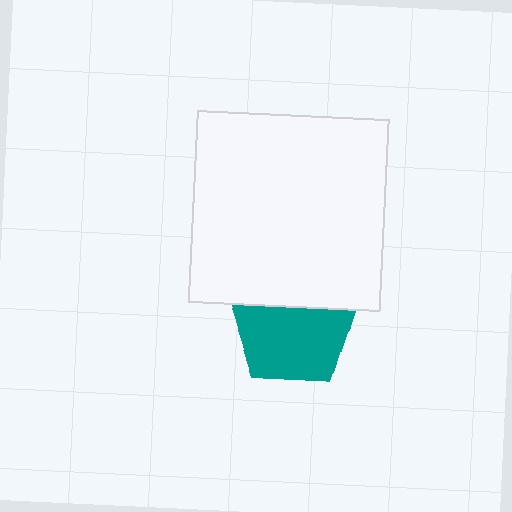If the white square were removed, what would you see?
You would see the complete teal pentagon.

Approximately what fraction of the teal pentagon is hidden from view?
Roughly 30% of the teal pentagon is hidden behind the white square.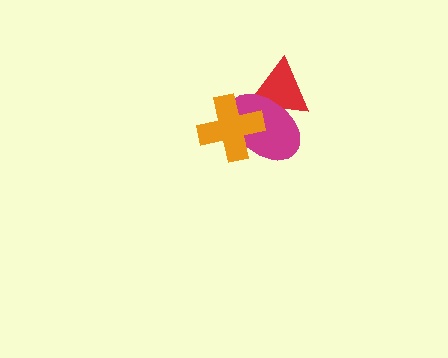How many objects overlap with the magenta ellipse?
2 objects overlap with the magenta ellipse.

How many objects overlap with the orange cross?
2 objects overlap with the orange cross.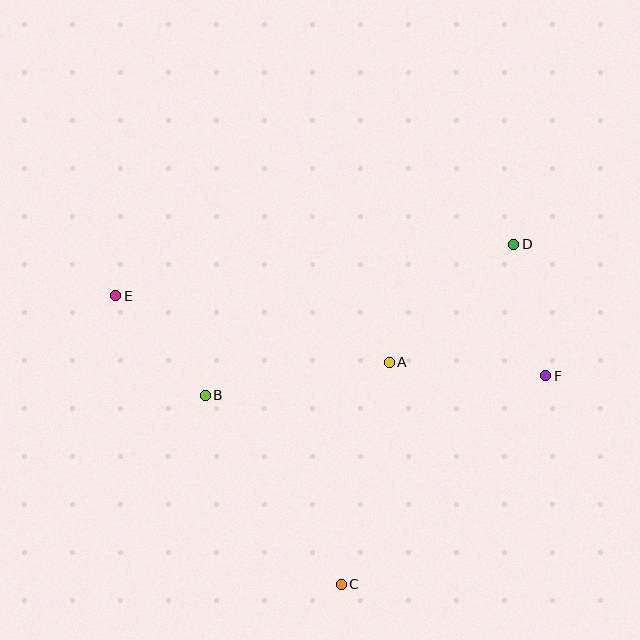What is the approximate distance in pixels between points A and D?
The distance between A and D is approximately 172 pixels.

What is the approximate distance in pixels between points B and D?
The distance between B and D is approximately 343 pixels.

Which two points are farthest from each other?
Points E and F are farthest from each other.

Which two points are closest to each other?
Points B and E are closest to each other.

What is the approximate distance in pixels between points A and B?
The distance between A and B is approximately 187 pixels.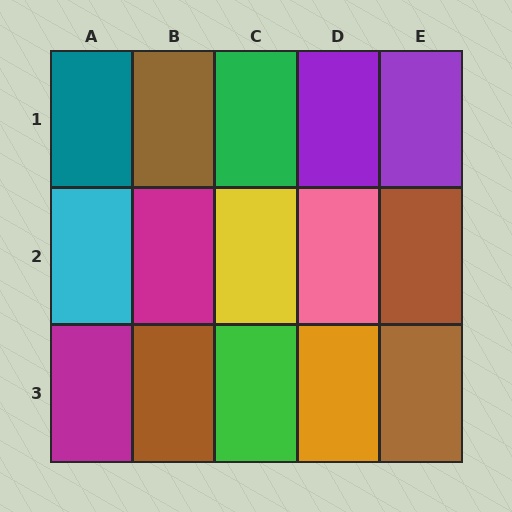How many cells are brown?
4 cells are brown.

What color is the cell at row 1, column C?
Green.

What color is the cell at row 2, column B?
Magenta.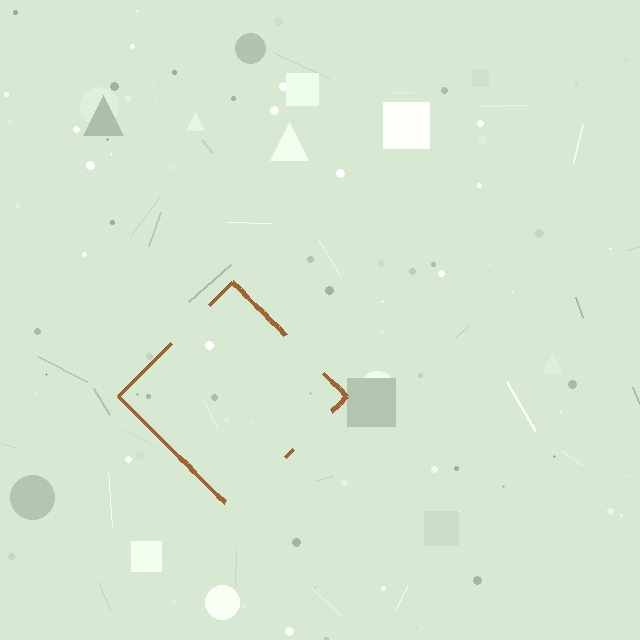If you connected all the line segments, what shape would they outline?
They would outline a diamond.